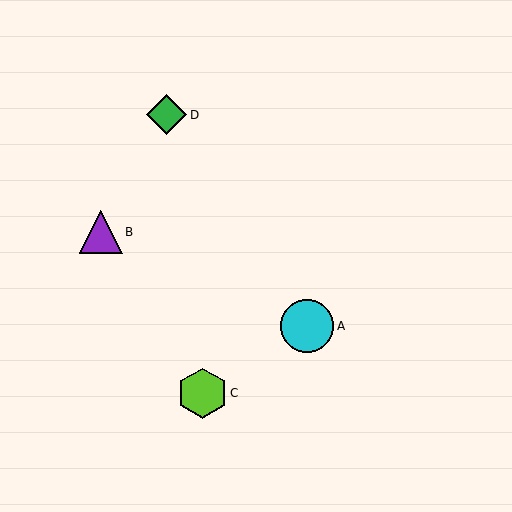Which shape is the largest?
The cyan circle (labeled A) is the largest.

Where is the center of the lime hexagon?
The center of the lime hexagon is at (202, 393).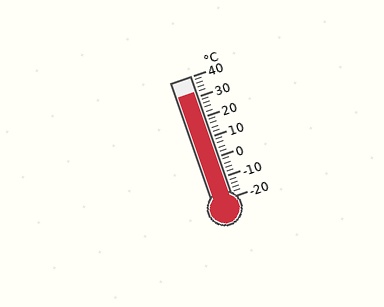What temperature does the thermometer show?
The thermometer shows approximately 32°C.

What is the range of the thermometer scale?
The thermometer scale ranges from -20°C to 40°C.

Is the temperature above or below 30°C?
The temperature is above 30°C.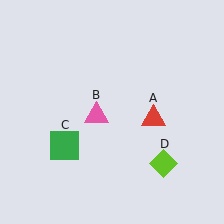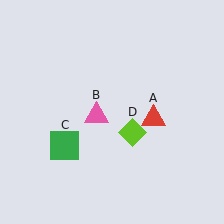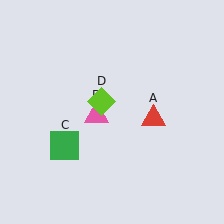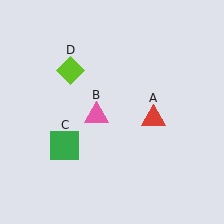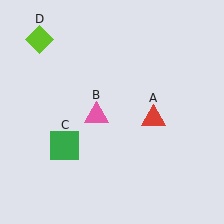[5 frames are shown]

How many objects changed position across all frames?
1 object changed position: lime diamond (object D).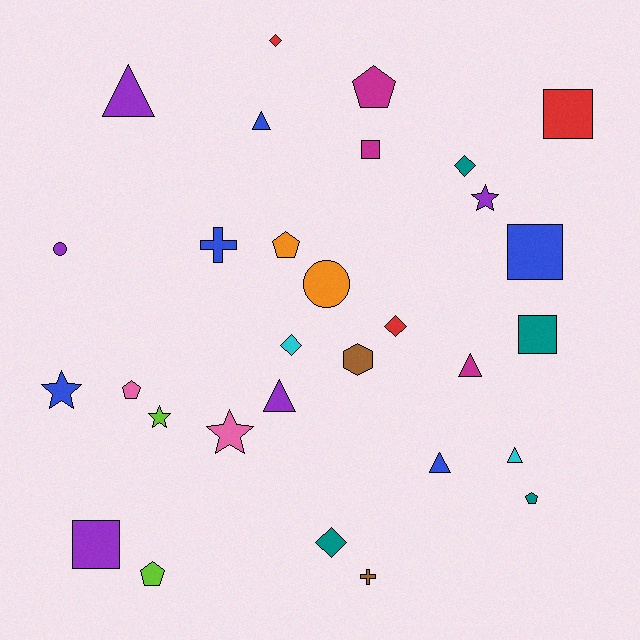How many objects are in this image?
There are 30 objects.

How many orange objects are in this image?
There are 2 orange objects.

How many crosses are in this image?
There are 2 crosses.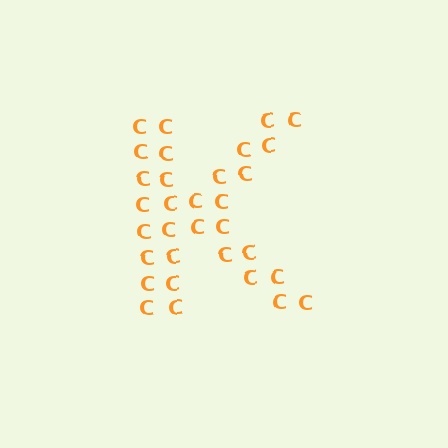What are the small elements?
The small elements are letter C's.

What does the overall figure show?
The overall figure shows the letter K.